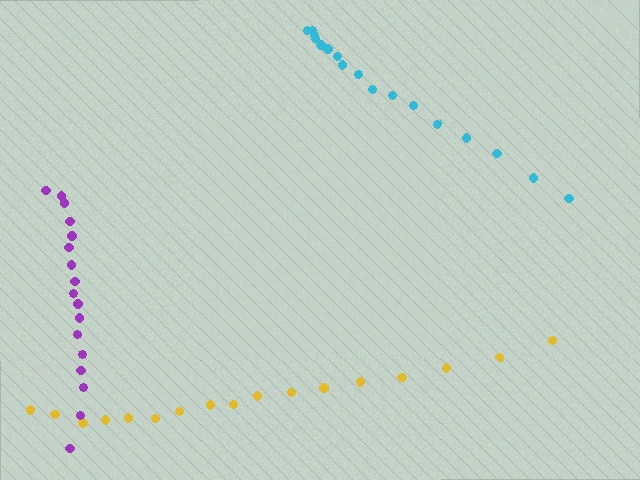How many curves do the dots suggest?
There are 3 distinct paths.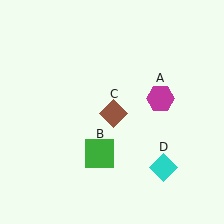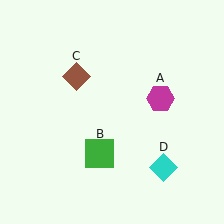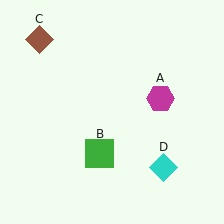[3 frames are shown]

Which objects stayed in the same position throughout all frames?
Magenta hexagon (object A) and green square (object B) and cyan diamond (object D) remained stationary.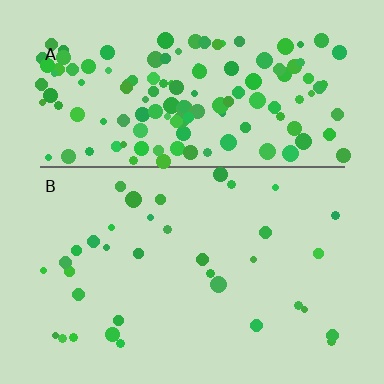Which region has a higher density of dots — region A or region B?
A (the top).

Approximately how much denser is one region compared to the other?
Approximately 4.0× — region A over region B.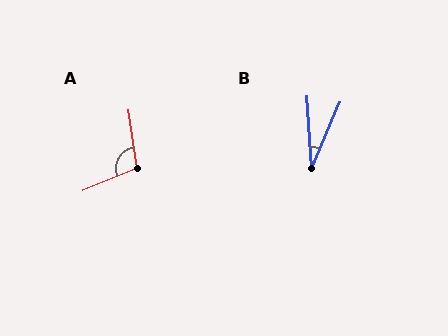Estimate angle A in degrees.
Approximately 104 degrees.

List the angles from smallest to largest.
B (27°), A (104°).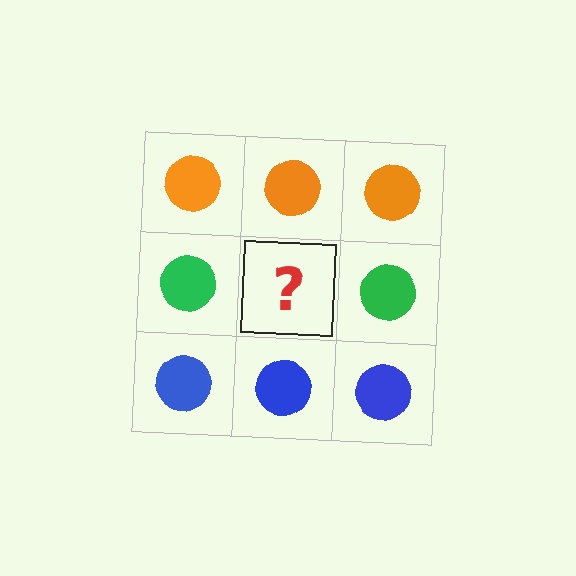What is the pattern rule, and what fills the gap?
The rule is that each row has a consistent color. The gap should be filled with a green circle.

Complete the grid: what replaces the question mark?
The question mark should be replaced with a green circle.